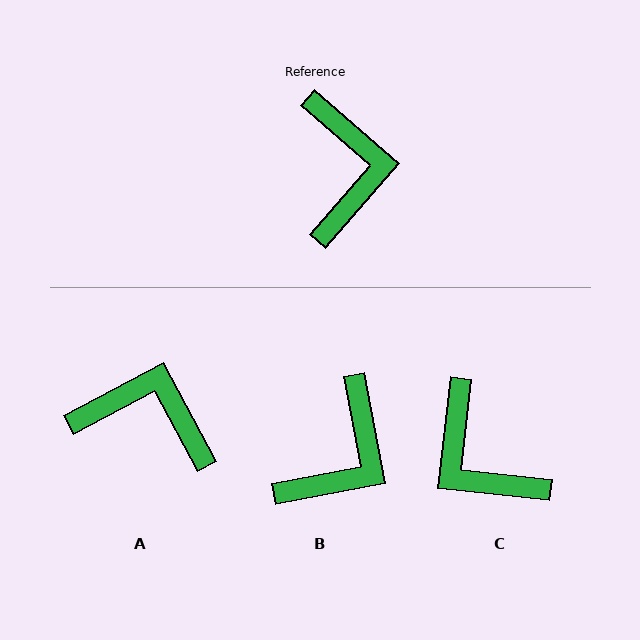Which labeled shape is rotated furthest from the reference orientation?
C, about 145 degrees away.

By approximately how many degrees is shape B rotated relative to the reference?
Approximately 38 degrees clockwise.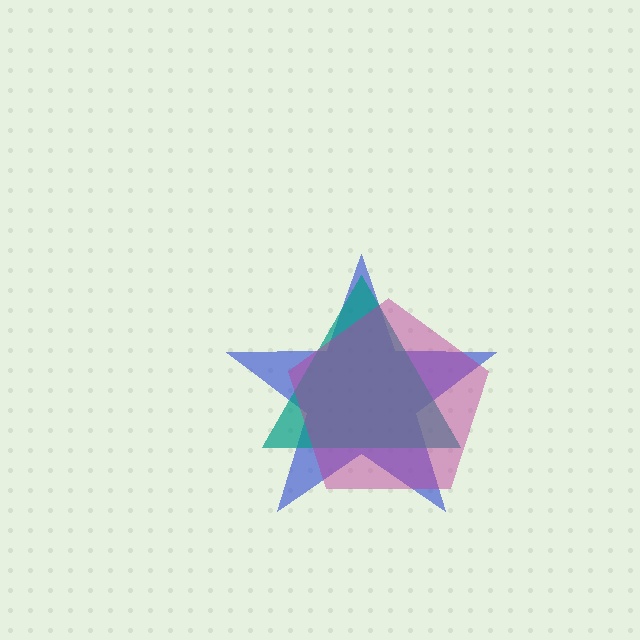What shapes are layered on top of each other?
The layered shapes are: a blue star, a teal triangle, a magenta pentagon.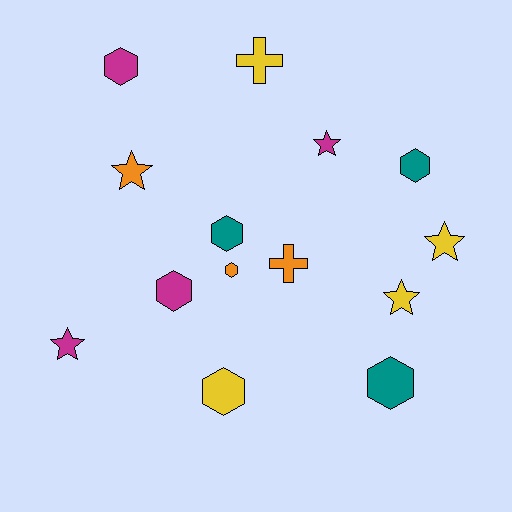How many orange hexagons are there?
There is 1 orange hexagon.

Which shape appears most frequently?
Hexagon, with 7 objects.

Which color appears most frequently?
Yellow, with 4 objects.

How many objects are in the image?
There are 14 objects.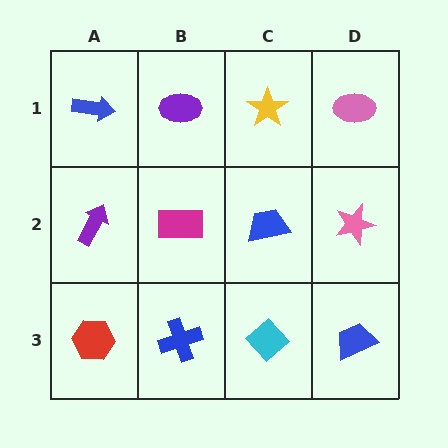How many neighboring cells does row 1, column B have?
3.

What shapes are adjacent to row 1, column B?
A magenta rectangle (row 2, column B), a blue arrow (row 1, column A), a yellow star (row 1, column C).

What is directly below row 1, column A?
A purple arrow.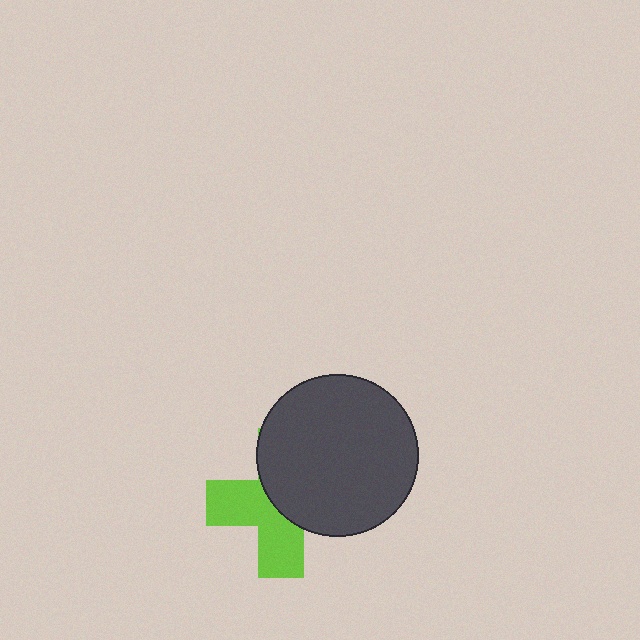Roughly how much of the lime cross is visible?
About half of it is visible (roughly 47%).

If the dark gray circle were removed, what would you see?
You would see the complete lime cross.